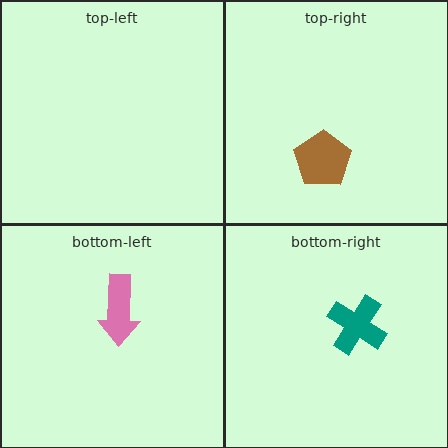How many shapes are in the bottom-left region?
1.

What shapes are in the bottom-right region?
The teal cross.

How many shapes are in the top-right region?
1.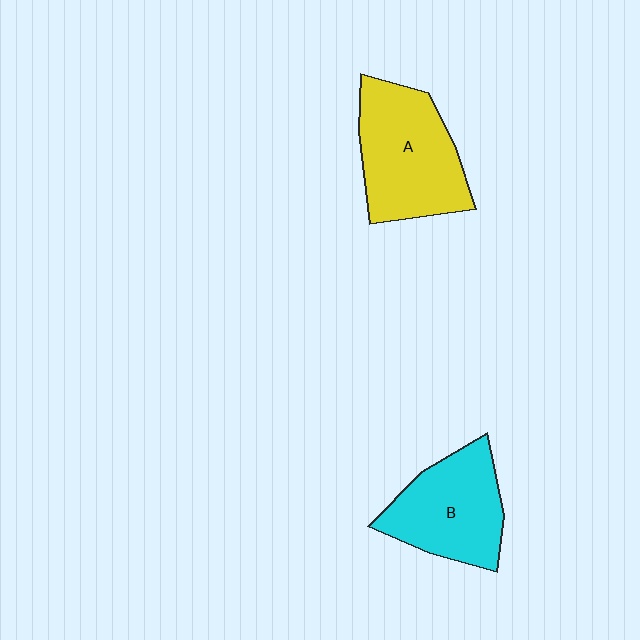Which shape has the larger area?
Shape A (yellow).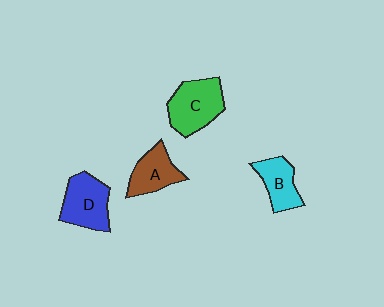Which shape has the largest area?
Shape C (green).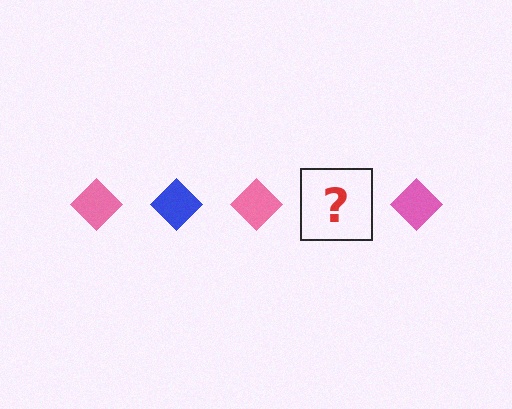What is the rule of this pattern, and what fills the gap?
The rule is that the pattern cycles through pink, blue diamonds. The gap should be filled with a blue diamond.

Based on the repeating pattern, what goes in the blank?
The blank should be a blue diamond.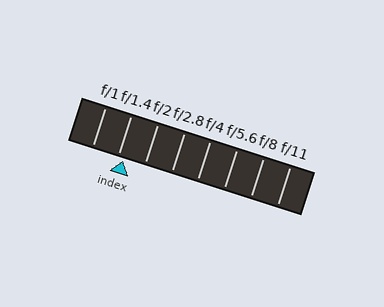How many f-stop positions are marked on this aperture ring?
There are 8 f-stop positions marked.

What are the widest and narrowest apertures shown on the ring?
The widest aperture shown is f/1 and the narrowest is f/11.